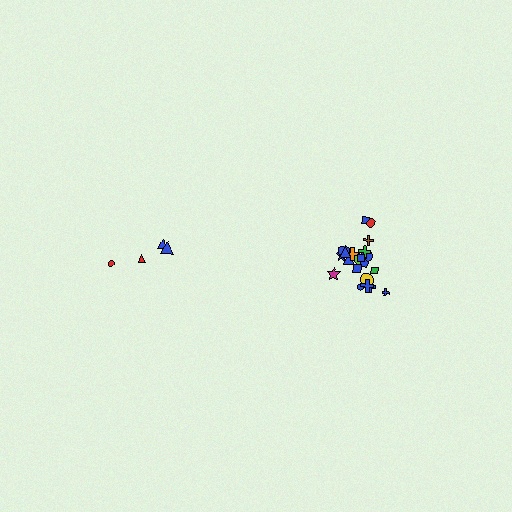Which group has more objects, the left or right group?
The right group.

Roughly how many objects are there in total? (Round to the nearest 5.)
Roughly 25 objects in total.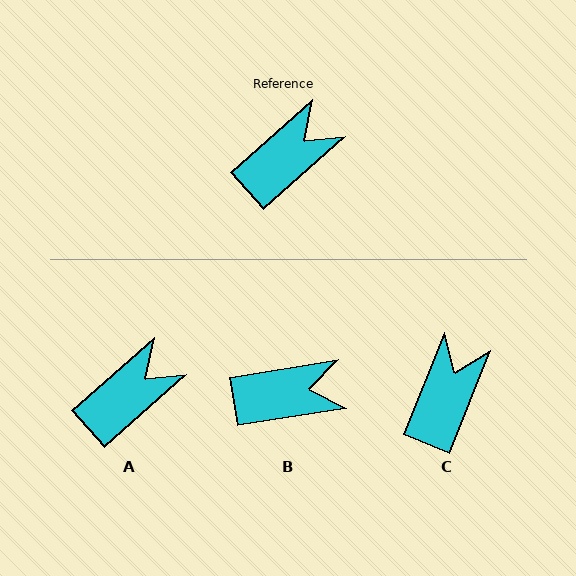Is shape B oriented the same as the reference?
No, it is off by about 32 degrees.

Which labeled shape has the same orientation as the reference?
A.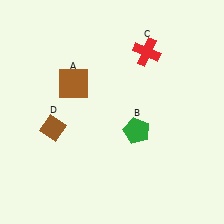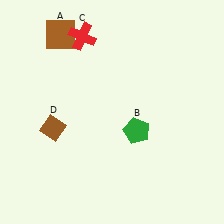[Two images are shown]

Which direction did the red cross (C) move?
The red cross (C) moved left.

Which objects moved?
The objects that moved are: the brown square (A), the red cross (C).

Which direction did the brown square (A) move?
The brown square (A) moved up.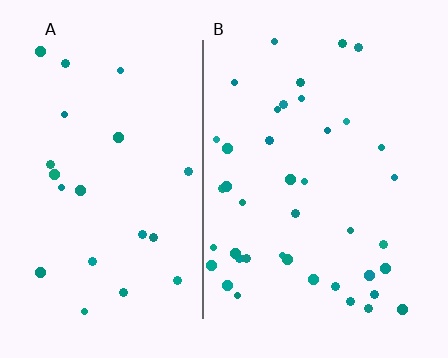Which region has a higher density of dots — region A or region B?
B (the right).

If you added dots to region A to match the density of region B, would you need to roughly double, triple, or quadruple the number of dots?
Approximately double.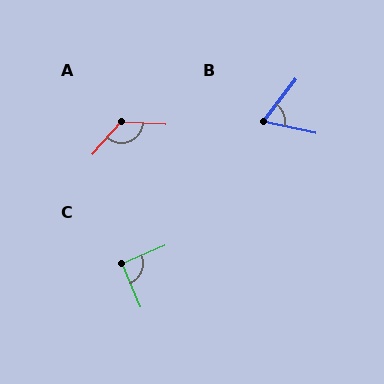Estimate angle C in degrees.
Approximately 90 degrees.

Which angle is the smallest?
B, at approximately 65 degrees.